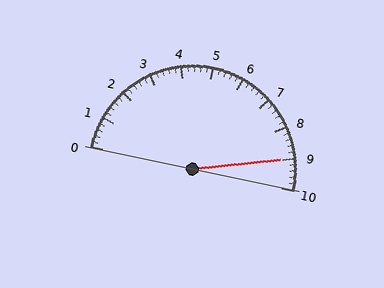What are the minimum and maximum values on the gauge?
The gauge ranges from 0 to 10.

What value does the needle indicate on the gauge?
The needle indicates approximately 9.0.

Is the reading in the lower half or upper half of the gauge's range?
The reading is in the upper half of the range (0 to 10).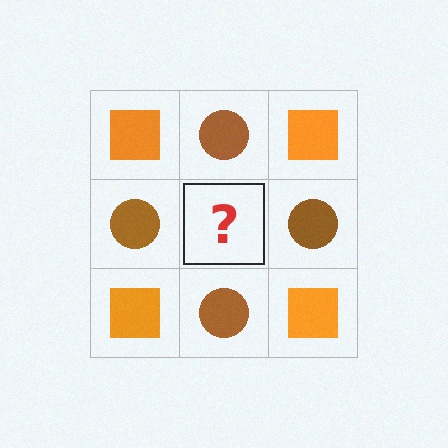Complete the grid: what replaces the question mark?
The question mark should be replaced with an orange square.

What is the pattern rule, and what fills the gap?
The rule is that it alternates orange square and brown circle in a checkerboard pattern. The gap should be filled with an orange square.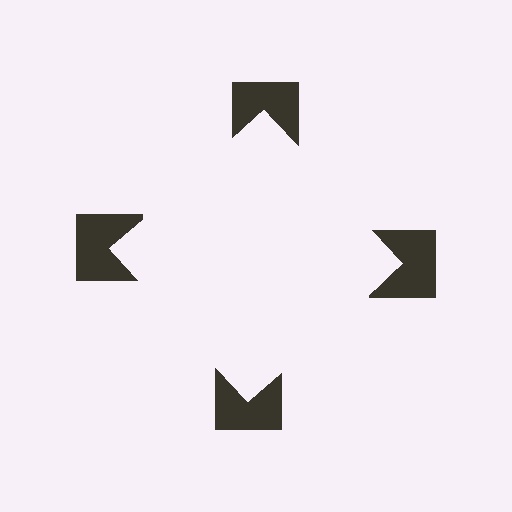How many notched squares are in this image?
There are 4 — one at each vertex of the illusory square.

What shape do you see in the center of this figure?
An illusory square — its edges are inferred from the aligned wedge cuts in the notched squares, not physically drawn.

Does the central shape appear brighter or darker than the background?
It typically appears slightly brighter than the background, even though no actual brightness change is drawn.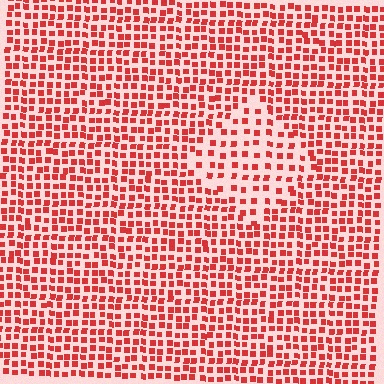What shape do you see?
I see a diamond.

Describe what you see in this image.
The image contains small red elements arranged at two different densities. A diamond-shaped region is visible where the elements are less densely packed than the surrounding area.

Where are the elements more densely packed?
The elements are more densely packed outside the diamond boundary.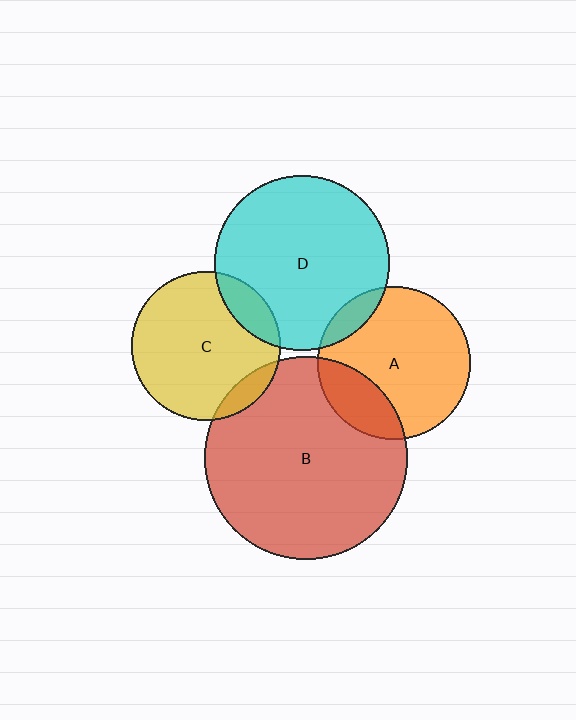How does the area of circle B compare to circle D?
Approximately 1.3 times.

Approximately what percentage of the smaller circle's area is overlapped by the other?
Approximately 10%.